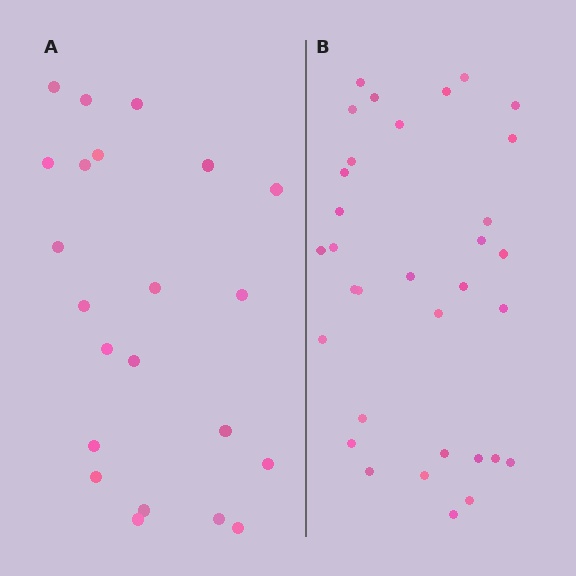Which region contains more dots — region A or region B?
Region B (the right region) has more dots.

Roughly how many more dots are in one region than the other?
Region B has roughly 12 or so more dots than region A.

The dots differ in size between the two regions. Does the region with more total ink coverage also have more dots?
No. Region A has more total ink coverage because its dots are larger, but region B actually contains more individual dots. Total area can be misleading — the number of items is what matters here.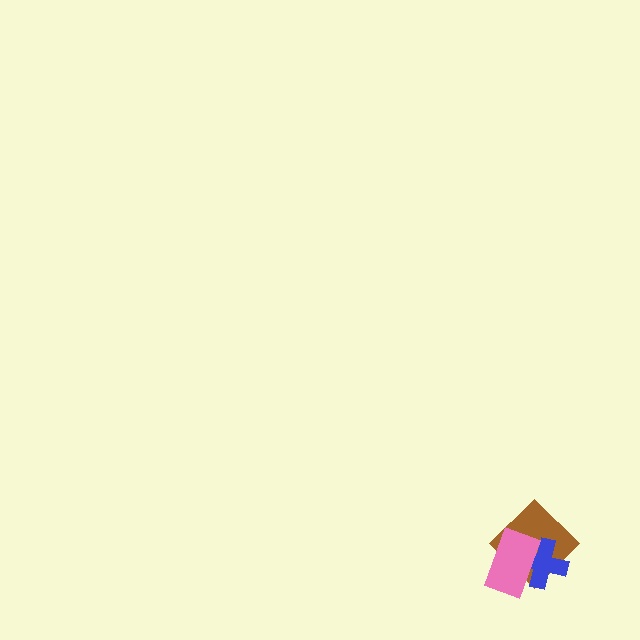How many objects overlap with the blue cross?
2 objects overlap with the blue cross.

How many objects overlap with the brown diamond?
2 objects overlap with the brown diamond.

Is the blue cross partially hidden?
Yes, it is partially covered by another shape.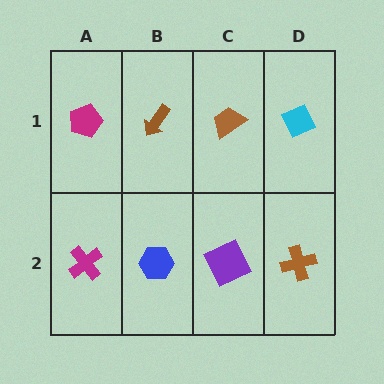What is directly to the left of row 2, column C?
A blue hexagon.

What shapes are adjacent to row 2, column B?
A brown arrow (row 1, column B), a magenta cross (row 2, column A), a purple square (row 2, column C).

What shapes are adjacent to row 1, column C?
A purple square (row 2, column C), a brown arrow (row 1, column B), a cyan diamond (row 1, column D).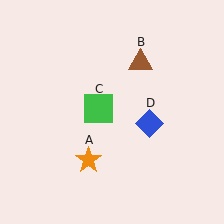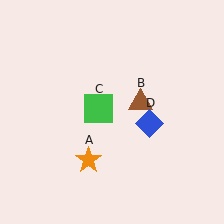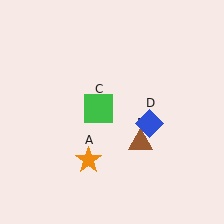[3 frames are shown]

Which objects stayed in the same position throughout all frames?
Orange star (object A) and green square (object C) and blue diamond (object D) remained stationary.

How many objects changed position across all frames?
1 object changed position: brown triangle (object B).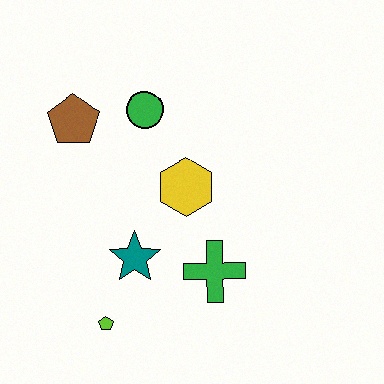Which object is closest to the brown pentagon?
The green circle is closest to the brown pentagon.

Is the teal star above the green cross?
Yes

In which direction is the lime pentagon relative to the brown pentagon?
The lime pentagon is below the brown pentagon.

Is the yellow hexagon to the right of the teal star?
Yes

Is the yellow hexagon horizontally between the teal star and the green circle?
No